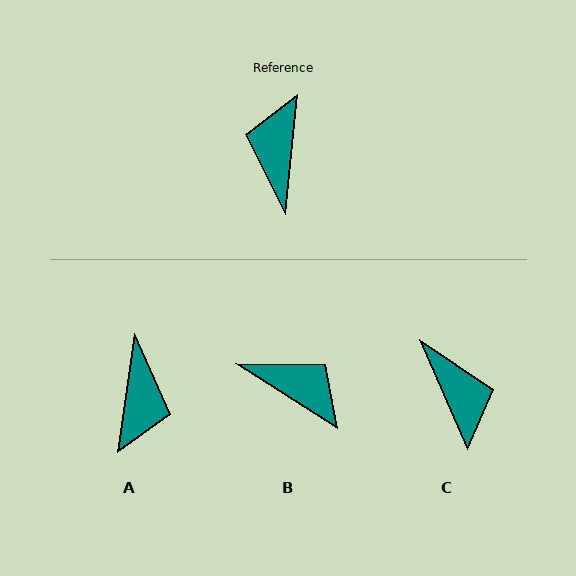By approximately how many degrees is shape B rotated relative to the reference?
Approximately 117 degrees clockwise.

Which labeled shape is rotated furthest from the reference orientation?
A, about 178 degrees away.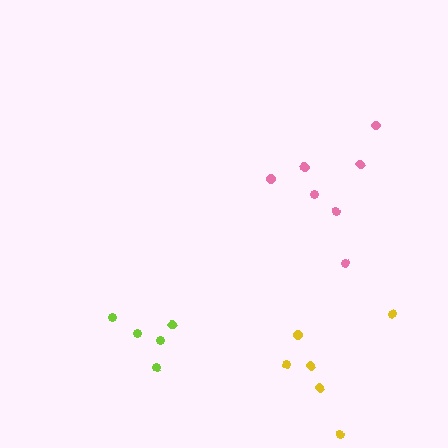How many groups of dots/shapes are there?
There are 3 groups.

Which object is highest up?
The pink cluster is topmost.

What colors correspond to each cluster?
The clusters are colored: lime, yellow, pink.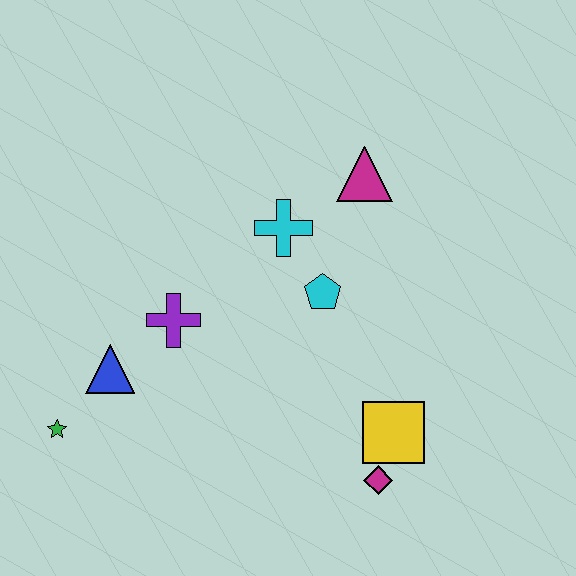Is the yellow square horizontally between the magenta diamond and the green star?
No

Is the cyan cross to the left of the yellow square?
Yes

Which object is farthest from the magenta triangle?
The green star is farthest from the magenta triangle.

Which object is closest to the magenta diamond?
The yellow square is closest to the magenta diamond.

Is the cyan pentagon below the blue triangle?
No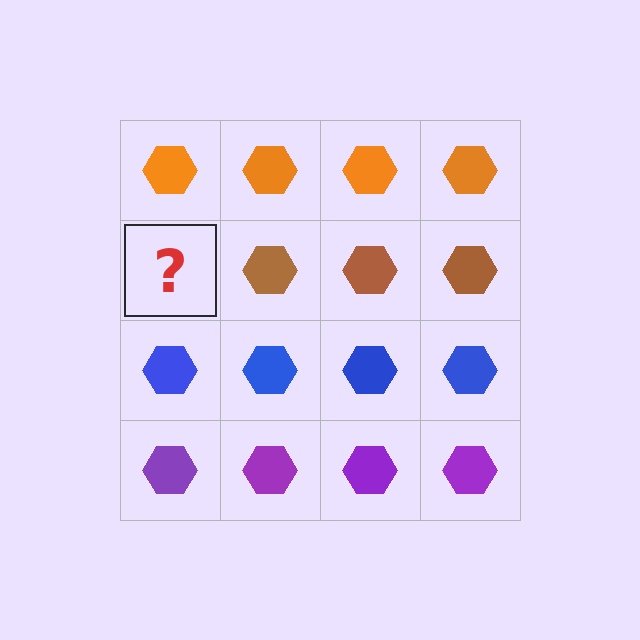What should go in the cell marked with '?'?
The missing cell should contain a brown hexagon.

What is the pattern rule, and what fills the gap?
The rule is that each row has a consistent color. The gap should be filled with a brown hexagon.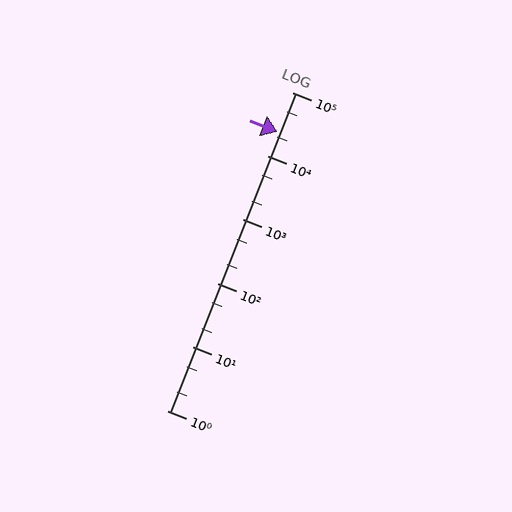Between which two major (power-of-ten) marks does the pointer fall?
The pointer is between 10000 and 100000.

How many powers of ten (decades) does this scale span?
The scale spans 5 decades, from 1 to 100000.